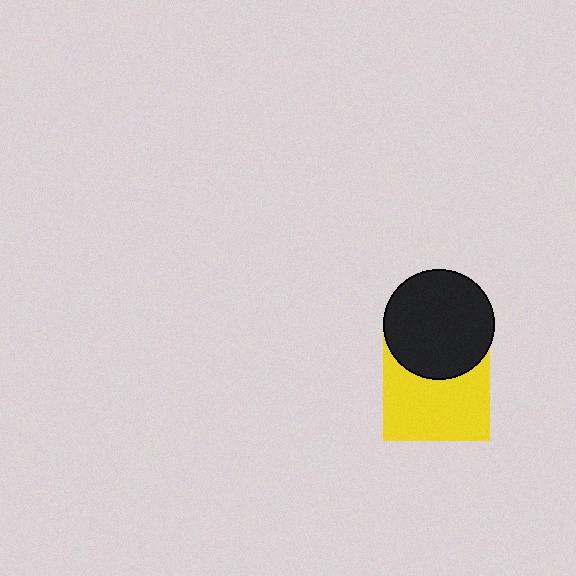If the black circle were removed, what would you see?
You would see the complete yellow square.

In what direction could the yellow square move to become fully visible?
The yellow square could move down. That would shift it out from behind the black circle entirely.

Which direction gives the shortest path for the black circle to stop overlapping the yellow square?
Moving up gives the shortest separation.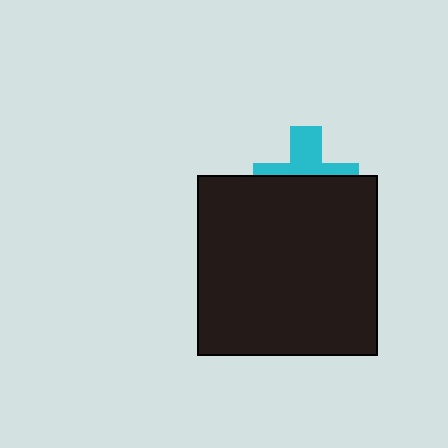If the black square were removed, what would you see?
You would see the complete cyan cross.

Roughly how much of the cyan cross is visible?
A small part of it is visible (roughly 43%).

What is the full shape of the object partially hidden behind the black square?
The partially hidden object is a cyan cross.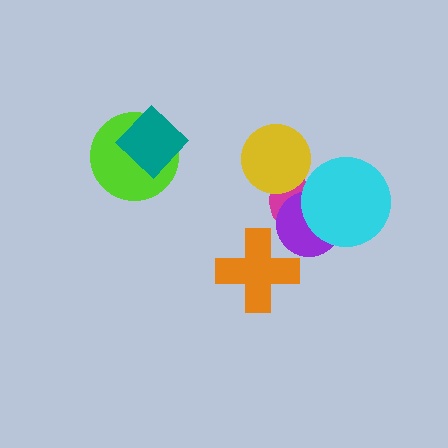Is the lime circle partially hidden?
Yes, it is partially covered by another shape.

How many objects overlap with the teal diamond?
1 object overlaps with the teal diamond.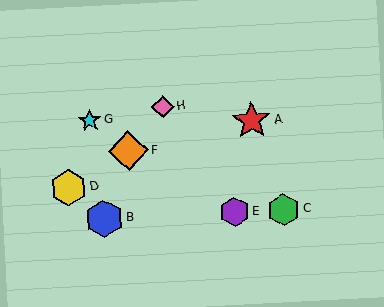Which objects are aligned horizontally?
Objects B, C, E are aligned horizontally.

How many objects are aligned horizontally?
3 objects (B, C, E) are aligned horizontally.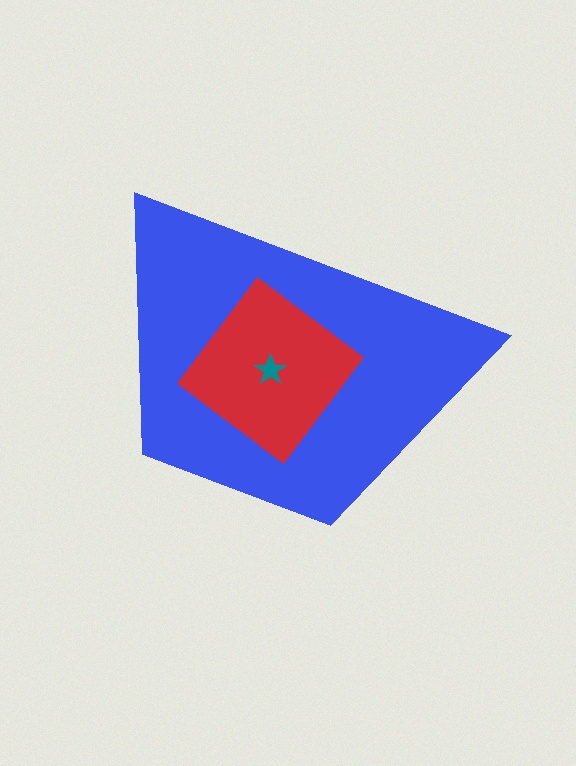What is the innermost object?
The teal star.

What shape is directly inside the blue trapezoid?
The red diamond.